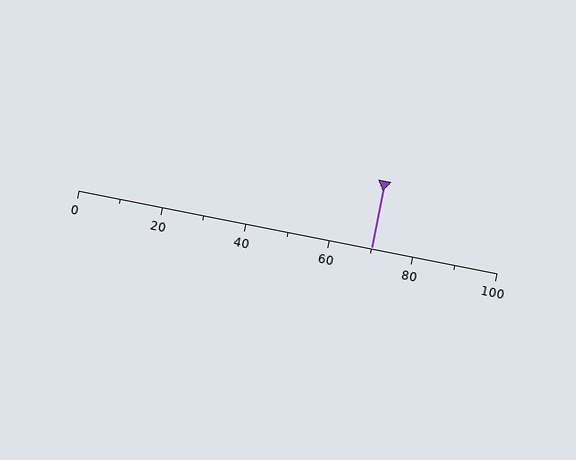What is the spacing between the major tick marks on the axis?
The major ticks are spaced 20 apart.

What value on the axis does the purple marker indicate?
The marker indicates approximately 70.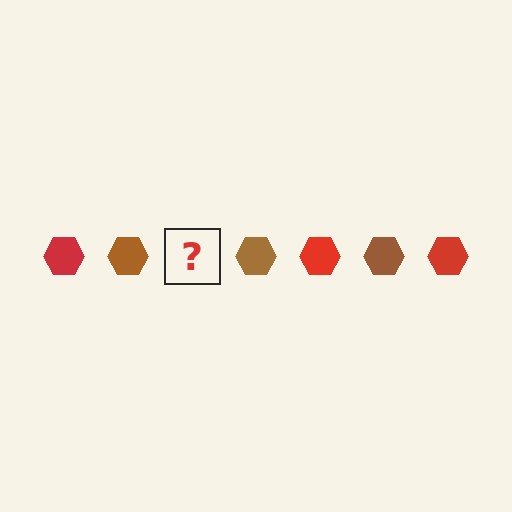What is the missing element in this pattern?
The missing element is a red hexagon.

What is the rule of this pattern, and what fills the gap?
The rule is that the pattern cycles through red, brown hexagons. The gap should be filled with a red hexagon.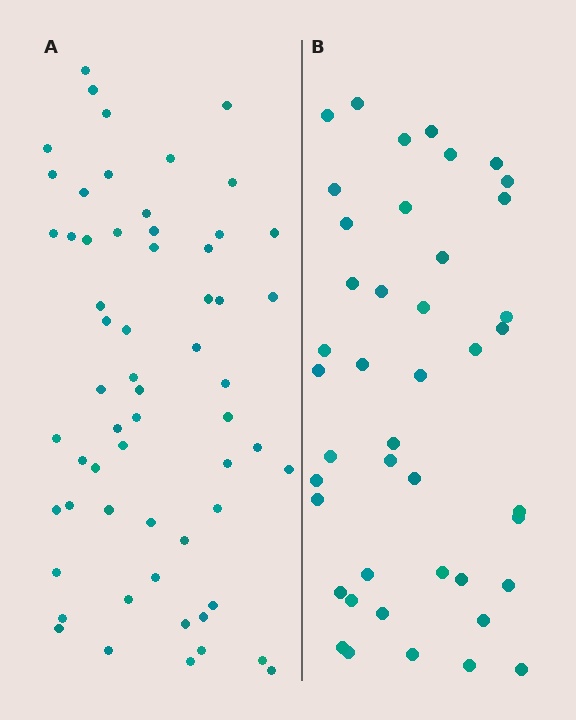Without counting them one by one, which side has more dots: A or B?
Region A (the left region) has more dots.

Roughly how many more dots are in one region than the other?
Region A has approximately 15 more dots than region B.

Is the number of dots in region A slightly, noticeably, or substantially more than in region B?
Region A has noticeably more, but not dramatically so. The ratio is roughly 1.4 to 1.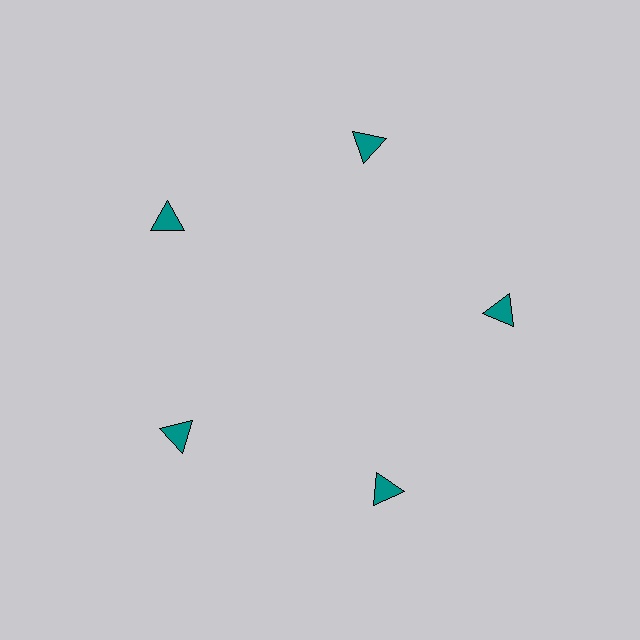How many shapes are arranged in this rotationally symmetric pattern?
There are 5 shapes, arranged in 5 groups of 1.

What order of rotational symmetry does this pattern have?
This pattern has 5-fold rotational symmetry.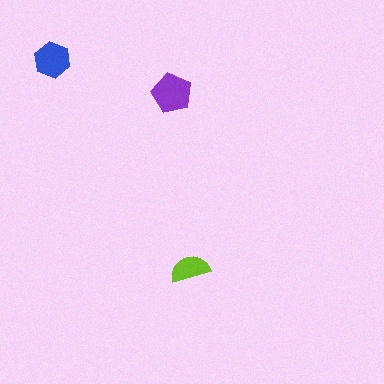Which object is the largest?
The purple pentagon.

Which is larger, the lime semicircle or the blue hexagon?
The blue hexagon.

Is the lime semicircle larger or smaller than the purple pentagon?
Smaller.